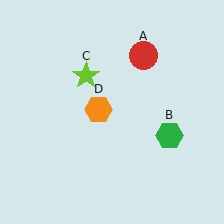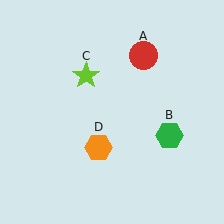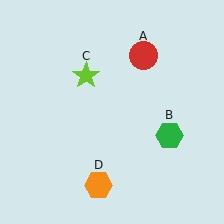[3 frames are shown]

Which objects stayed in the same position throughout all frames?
Red circle (object A) and green hexagon (object B) and lime star (object C) remained stationary.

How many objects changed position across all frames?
1 object changed position: orange hexagon (object D).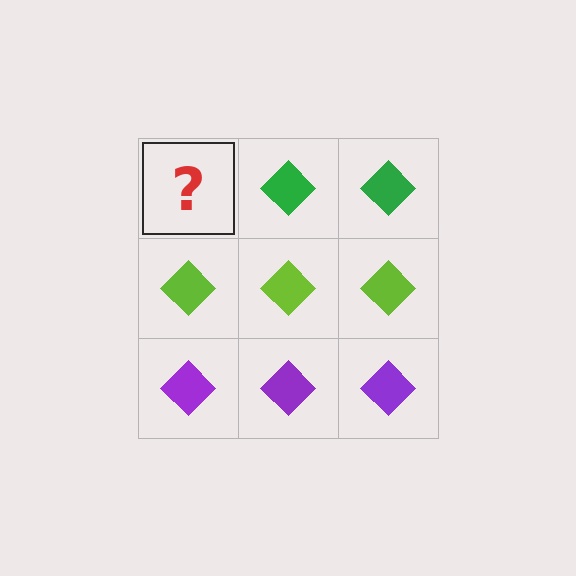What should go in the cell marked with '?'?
The missing cell should contain a green diamond.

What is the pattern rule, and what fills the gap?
The rule is that each row has a consistent color. The gap should be filled with a green diamond.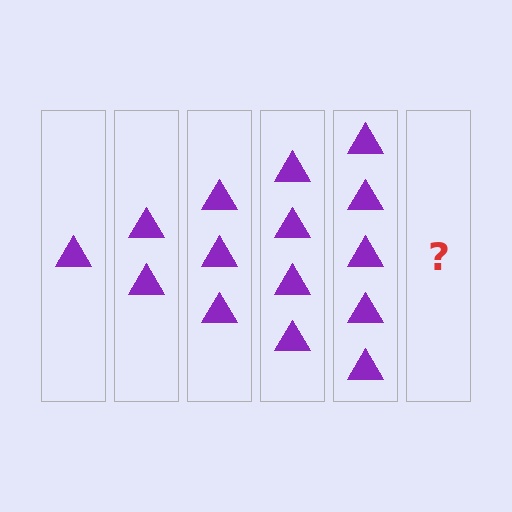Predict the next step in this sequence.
The next step is 6 triangles.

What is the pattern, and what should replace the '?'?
The pattern is that each step adds one more triangle. The '?' should be 6 triangles.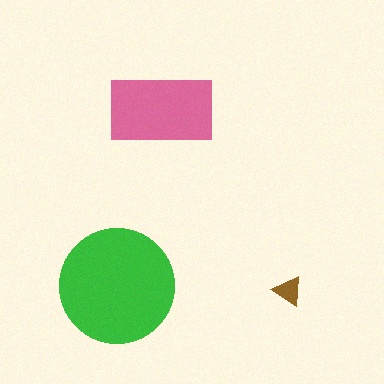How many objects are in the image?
There are 3 objects in the image.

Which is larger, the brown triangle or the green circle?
The green circle.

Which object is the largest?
The green circle.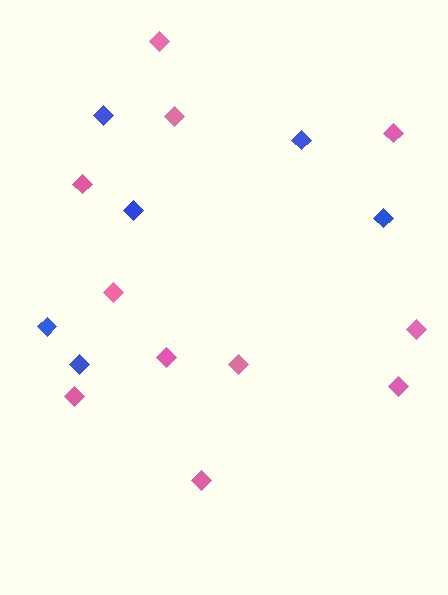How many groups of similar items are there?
There are 2 groups: one group of pink diamonds (11) and one group of blue diamonds (6).